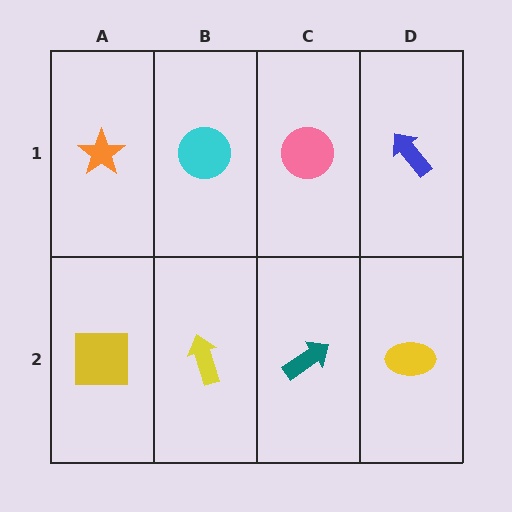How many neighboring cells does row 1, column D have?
2.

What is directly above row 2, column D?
A blue arrow.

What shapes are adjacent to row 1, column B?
A yellow arrow (row 2, column B), an orange star (row 1, column A), a pink circle (row 1, column C).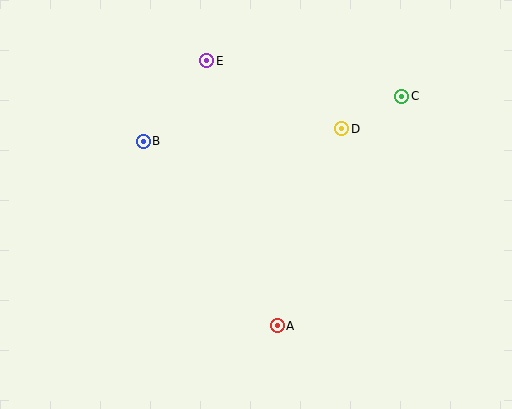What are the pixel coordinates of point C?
Point C is at (402, 96).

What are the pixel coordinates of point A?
Point A is at (277, 326).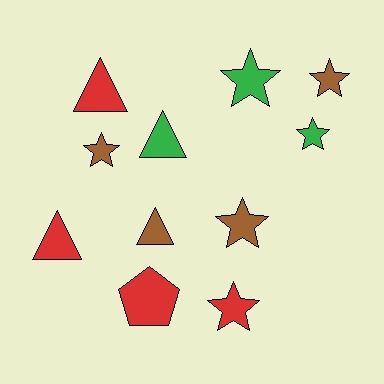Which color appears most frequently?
Brown, with 4 objects.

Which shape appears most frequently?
Star, with 6 objects.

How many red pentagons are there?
There is 1 red pentagon.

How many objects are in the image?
There are 11 objects.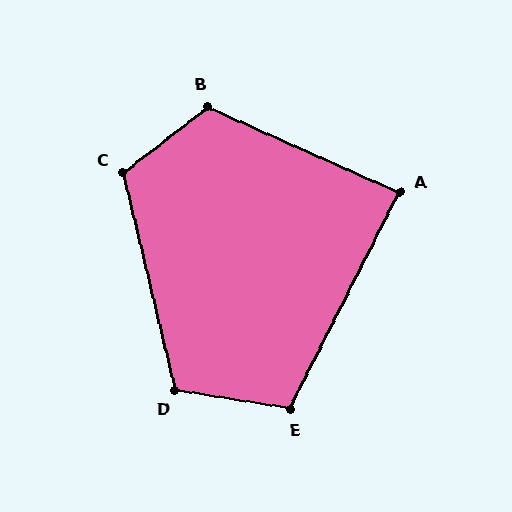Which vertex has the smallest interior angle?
A, at approximately 87 degrees.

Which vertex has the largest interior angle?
B, at approximately 118 degrees.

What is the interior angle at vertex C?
Approximately 115 degrees (obtuse).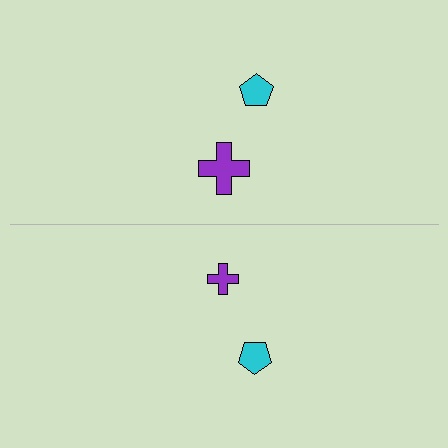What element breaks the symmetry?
The purple cross on the bottom side has a different size than its mirror counterpart.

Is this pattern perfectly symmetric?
No, the pattern is not perfectly symmetric. The purple cross on the bottom side has a different size than its mirror counterpart.